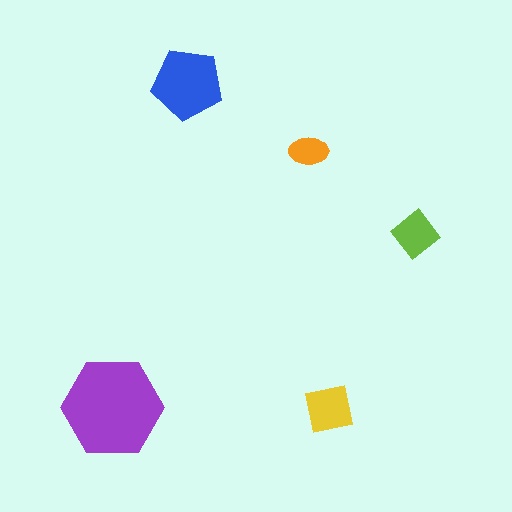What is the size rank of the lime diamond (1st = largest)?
4th.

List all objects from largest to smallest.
The purple hexagon, the blue pentagon, the yellow square, the lime diamond, the orange ellipse.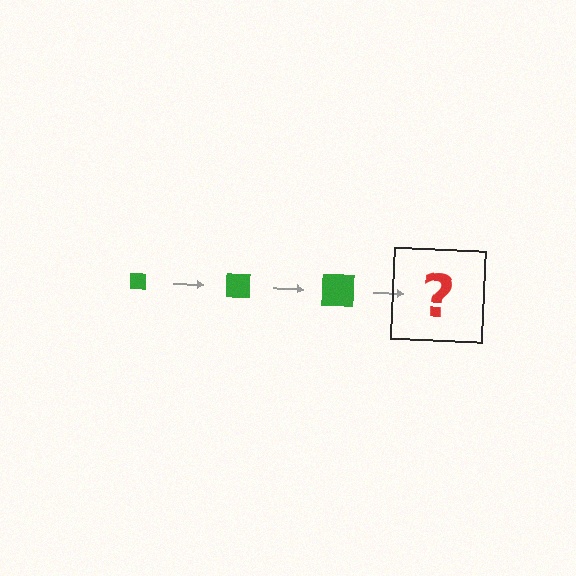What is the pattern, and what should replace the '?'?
The pattern is that the square gets progressively larger each step. The '?' should be a green square, larger than the previous one.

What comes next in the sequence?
The next element should be a green square, larger than the previous one.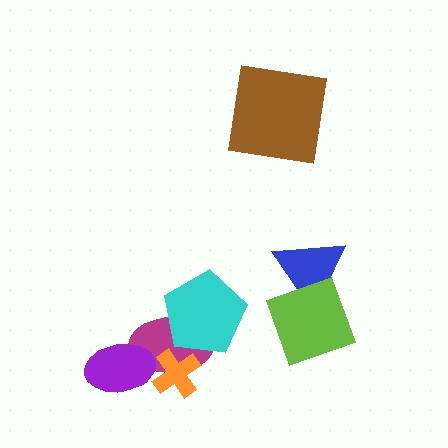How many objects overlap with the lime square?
1 object overlaps with the lime square.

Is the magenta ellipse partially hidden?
Yes, it is partially covered by another shape.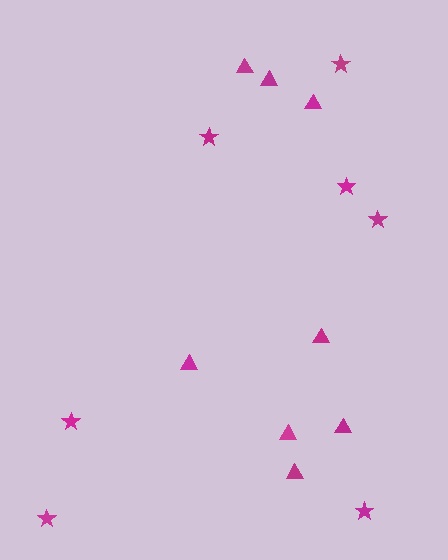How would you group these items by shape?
There are 2 groups: one group of stars (7) and one group of triangles (8).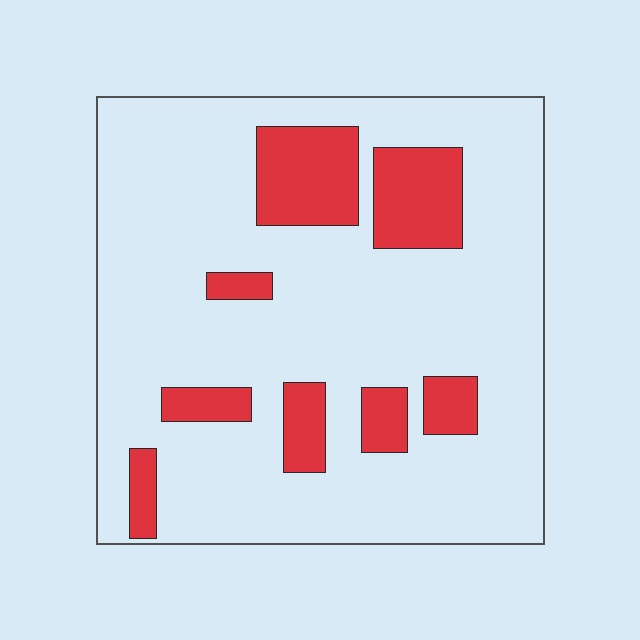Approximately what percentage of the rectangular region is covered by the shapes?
Approximately 20%.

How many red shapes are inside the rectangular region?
8.